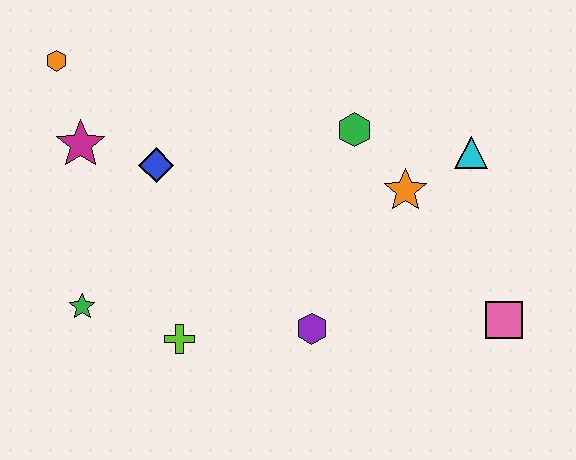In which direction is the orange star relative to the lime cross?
The orange star is to the right of the lime cross.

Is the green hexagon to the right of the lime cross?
Yes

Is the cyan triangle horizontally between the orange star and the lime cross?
No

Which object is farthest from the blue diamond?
The pink square is farthest from the blue diamond.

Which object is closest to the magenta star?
The blue diamond is closest to the magenta star.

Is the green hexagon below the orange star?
No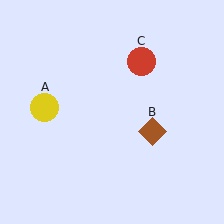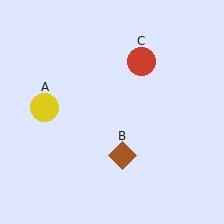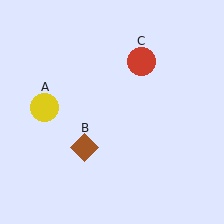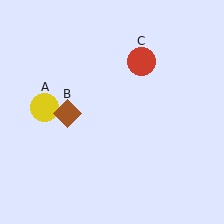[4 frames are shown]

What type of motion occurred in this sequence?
The brown diamond (object B) rotated clockwise around the center of the scene.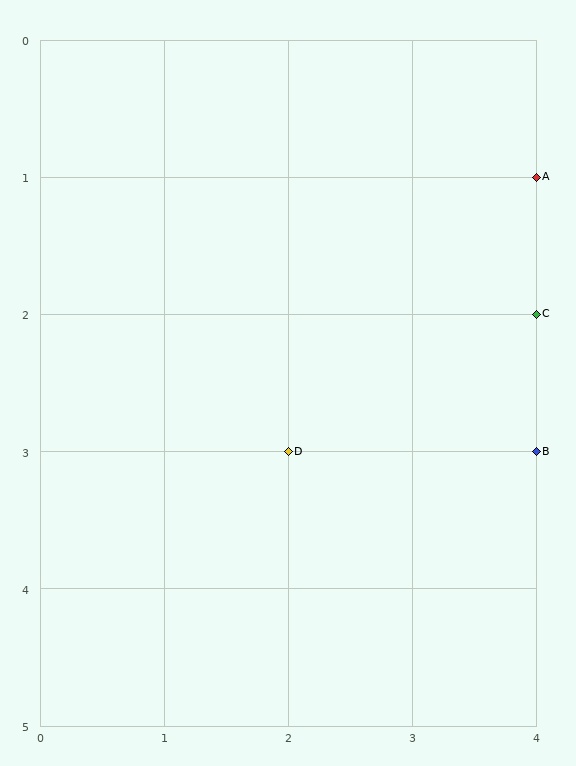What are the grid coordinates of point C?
Point C is at grid coordinates (4, 2).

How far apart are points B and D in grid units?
Points B and D are 2 columns apart.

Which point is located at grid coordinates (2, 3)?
Point D is at (2, 3).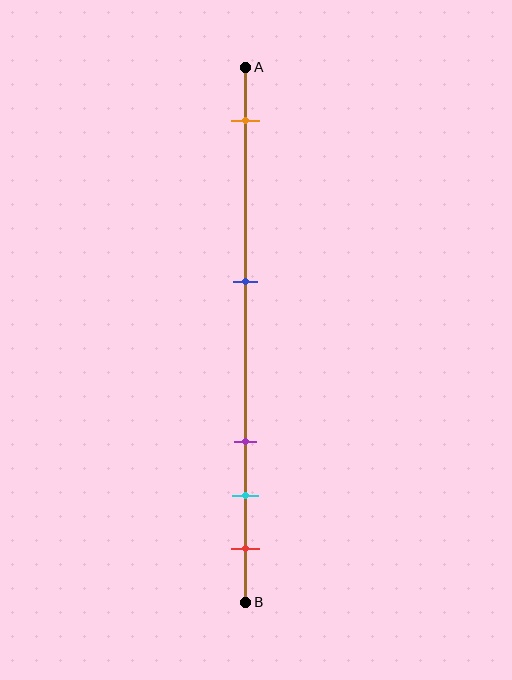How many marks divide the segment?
There are 5 marks dividing the segment.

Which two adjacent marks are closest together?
The cyan and red marks are the closest adjacent pair.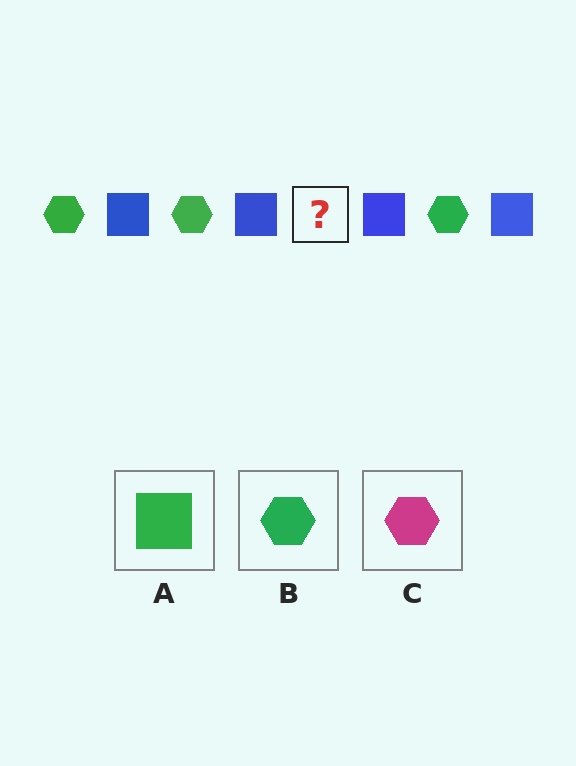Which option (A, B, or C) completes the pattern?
B.